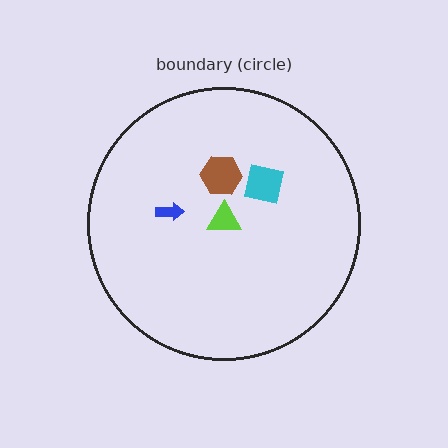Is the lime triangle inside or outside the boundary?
Inside.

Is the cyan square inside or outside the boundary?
Inside.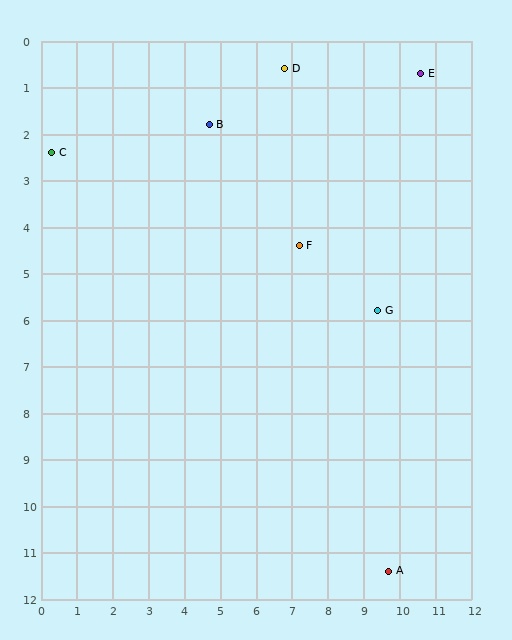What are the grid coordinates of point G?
Point G is at approximately (9.4, 5.8).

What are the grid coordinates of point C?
Point C is at approximately (0.3, 2.4).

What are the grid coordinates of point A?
Point A is at approximately (9.7, 11.4).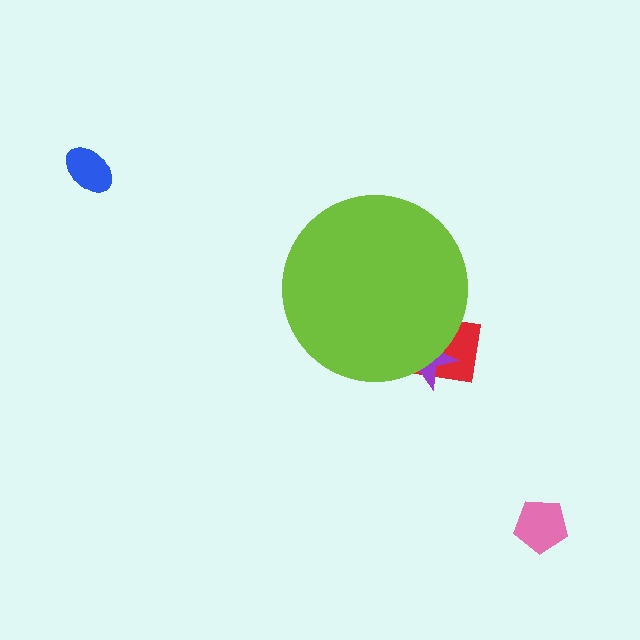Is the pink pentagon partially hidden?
No, the pink pentagon is fully visible.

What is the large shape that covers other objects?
A lime circle.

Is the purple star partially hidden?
Yes, the purple star is partially hidden behind the lime circle.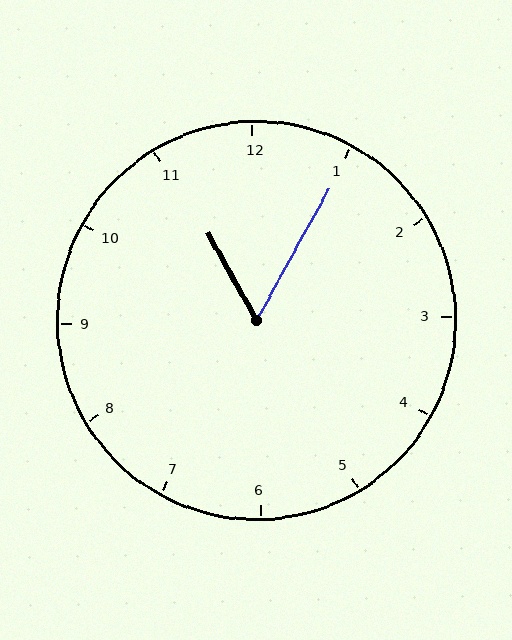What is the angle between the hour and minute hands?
Approximately 58 degrees.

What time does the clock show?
11:05.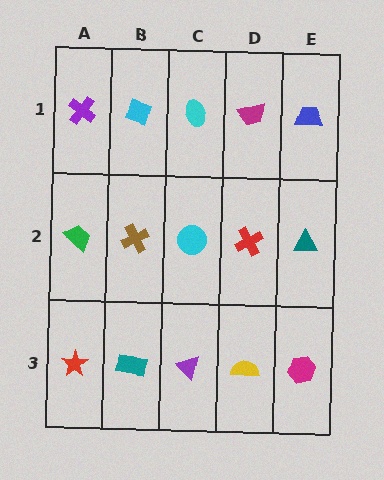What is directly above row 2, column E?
A blue trapezoid.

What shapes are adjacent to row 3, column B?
A brown cross (row 2, column B), a red star (row 3, column A), a purple triangle (row 3, column C).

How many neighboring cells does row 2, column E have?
3.